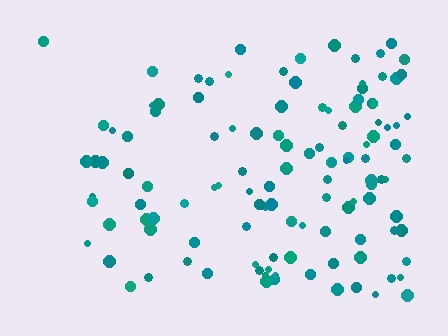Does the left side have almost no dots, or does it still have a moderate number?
Still a moderate number, just noticeably fewer than the right.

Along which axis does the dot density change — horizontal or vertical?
Horizontal.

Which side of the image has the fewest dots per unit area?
The left.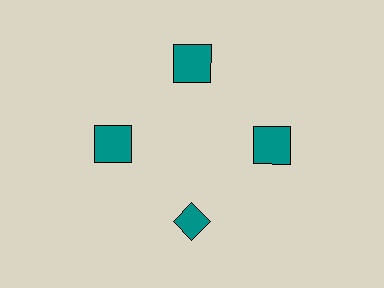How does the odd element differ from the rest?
It has a different shape: diamond instead of square.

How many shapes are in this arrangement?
There are 4 shapes arranged in a ring pattern.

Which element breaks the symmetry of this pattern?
The teal diamond at roughly the 6 o'clock position breaks the symmetry. All other shapes are teal squares.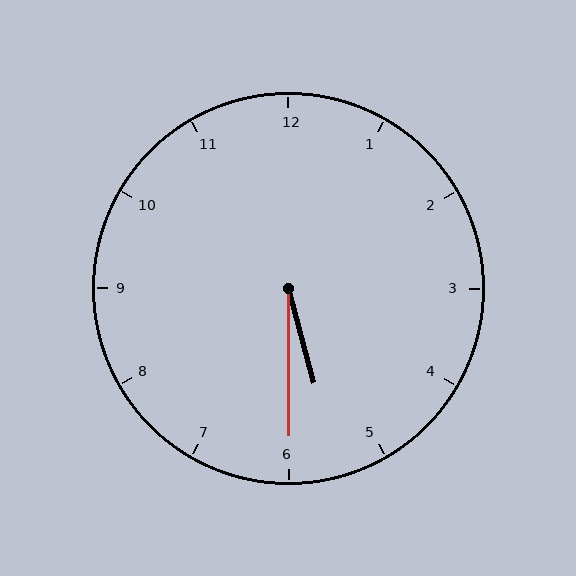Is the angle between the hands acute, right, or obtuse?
It is acute.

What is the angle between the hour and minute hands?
Approximately 15 degrees.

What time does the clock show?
5:30.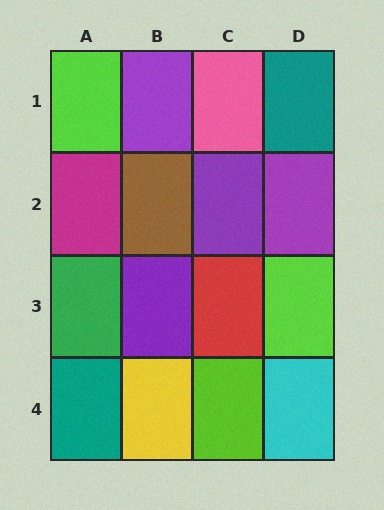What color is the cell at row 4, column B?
Yellow.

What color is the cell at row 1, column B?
Purple.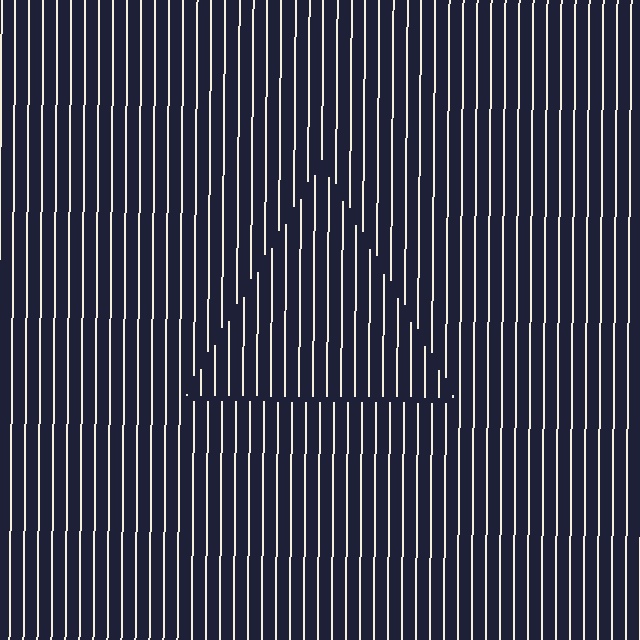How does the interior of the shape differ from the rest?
The interior of the shape contains the same grating, shifted by half a period — the contour is defined by the phase discontinuity where line-ends from the inner and outer gratings abut.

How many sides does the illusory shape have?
3 sides — the line-ends trace a triangle.